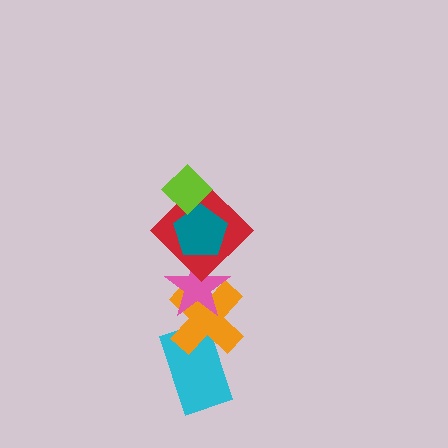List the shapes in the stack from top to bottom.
From top to bottom: the lime diamond, the teal pentagon, the red diamond, the pink star, the orange cross, the cyan rectangle.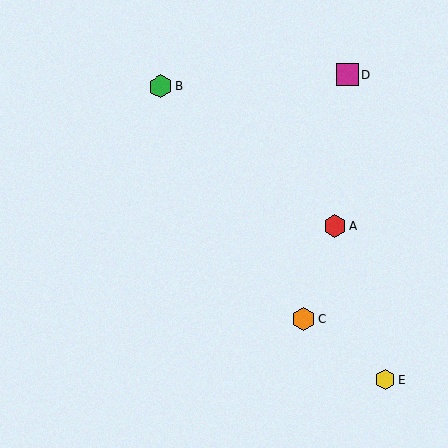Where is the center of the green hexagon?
The center of the green hexagon is at (161, 86).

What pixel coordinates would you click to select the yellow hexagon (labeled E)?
Click at (386, 379) to select the yellow hexagon E.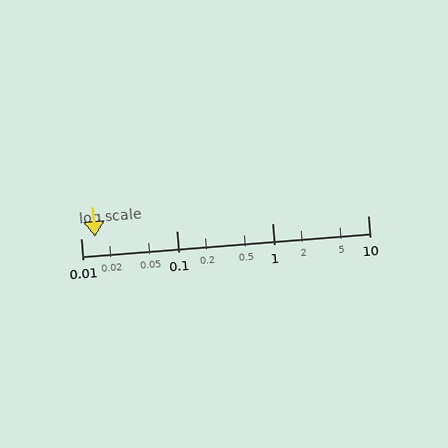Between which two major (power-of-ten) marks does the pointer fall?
The pointer is between 0.01 and 0.1.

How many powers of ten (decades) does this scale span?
The scale spans 3 decades, from 0.01 to 10.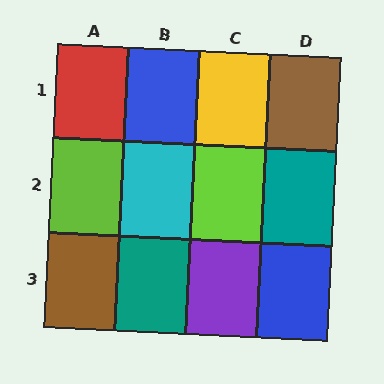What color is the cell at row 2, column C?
Lime.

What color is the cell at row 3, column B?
Teal.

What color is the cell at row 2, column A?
Lime.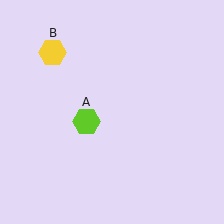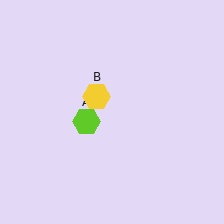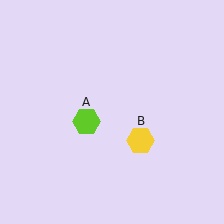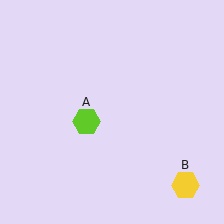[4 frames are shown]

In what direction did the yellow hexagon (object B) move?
The yellow hexagon (object B) moved down and to the right.